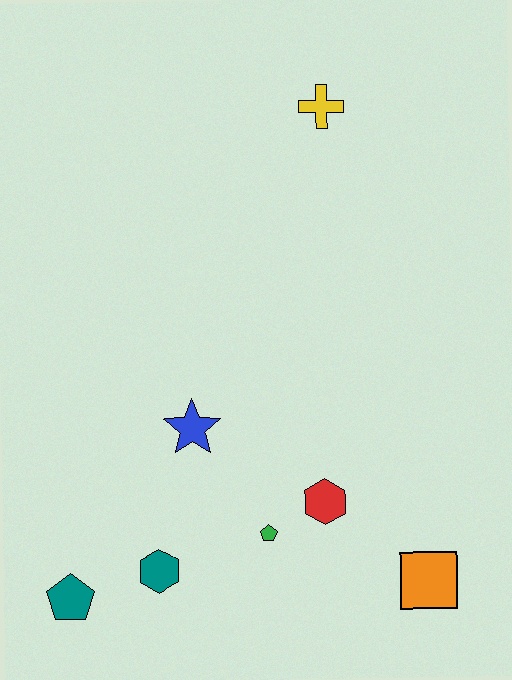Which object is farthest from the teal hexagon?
The yellow cross is farthest from the teal hexagon.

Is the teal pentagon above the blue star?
No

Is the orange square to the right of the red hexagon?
Yes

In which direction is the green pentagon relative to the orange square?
The green pentagon is to the left of the orange square.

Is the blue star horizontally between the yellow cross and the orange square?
No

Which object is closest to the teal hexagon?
The teal pentagon is closest to the teal hexagon.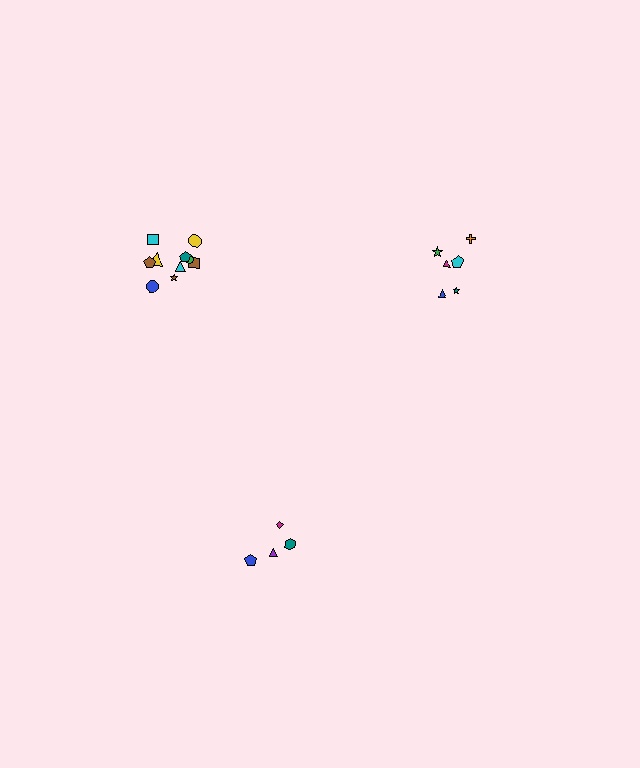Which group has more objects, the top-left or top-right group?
The top-left group.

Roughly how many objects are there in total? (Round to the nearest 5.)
Roughly 20 objects in total.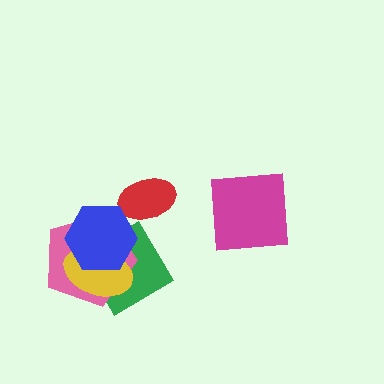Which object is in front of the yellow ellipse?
The blue hexagon is in front of the yellow ellipse.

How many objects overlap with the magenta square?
0 objects overlap with the magenta square.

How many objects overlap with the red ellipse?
0 objects overlap with the red ellipse.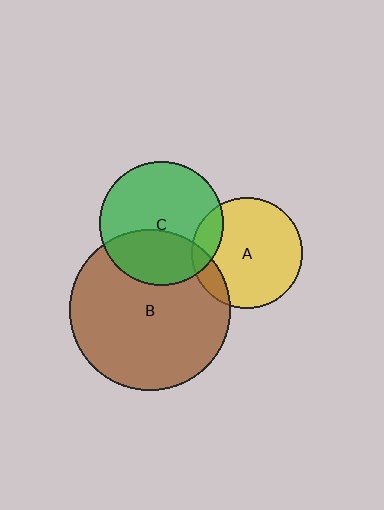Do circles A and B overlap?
Yes.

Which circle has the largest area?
Circle B (brown).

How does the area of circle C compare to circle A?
Approximately 1.2 times.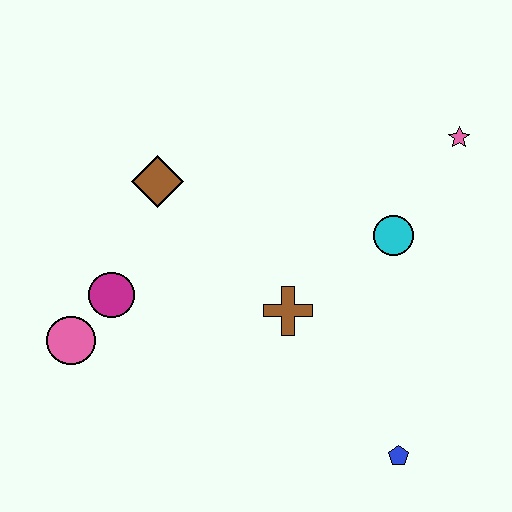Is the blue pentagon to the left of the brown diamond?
No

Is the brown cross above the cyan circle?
No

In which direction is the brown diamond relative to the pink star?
The brown diamond is to the left of the pink star.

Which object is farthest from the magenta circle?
The pink star is farthest from the magenta circle.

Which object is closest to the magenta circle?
The pink circle is closest to the magenta circle.